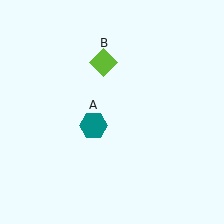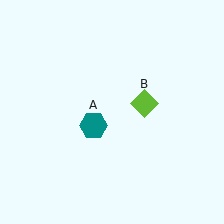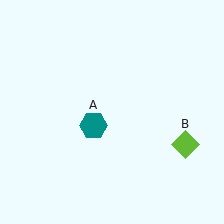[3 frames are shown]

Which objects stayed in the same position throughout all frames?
Teal hexagon (object A) remained stationary.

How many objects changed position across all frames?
1 object changed position: lime diamond (object B).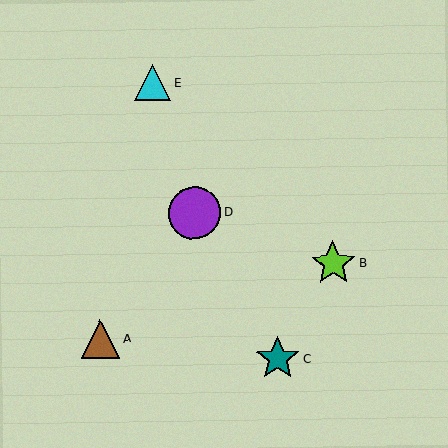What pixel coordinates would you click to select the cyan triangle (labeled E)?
Click at (153, 83) to select the cyan triangle E.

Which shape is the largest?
The purple circle (labeled D) is the largest.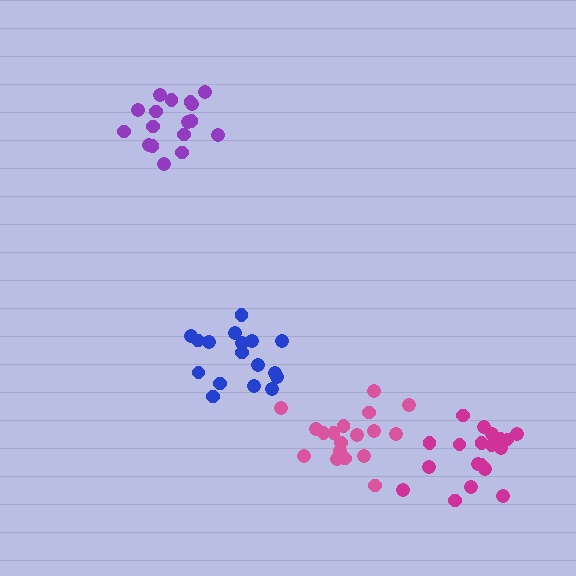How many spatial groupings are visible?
There are 4 spatial groupings.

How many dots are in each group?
Group 1: 17 dots, Group 2: 19 dots, Group 3: 17 dots, Group 4: 18 dots (71 total).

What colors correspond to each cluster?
The clusters are colored: blue, magenta, purple, pink.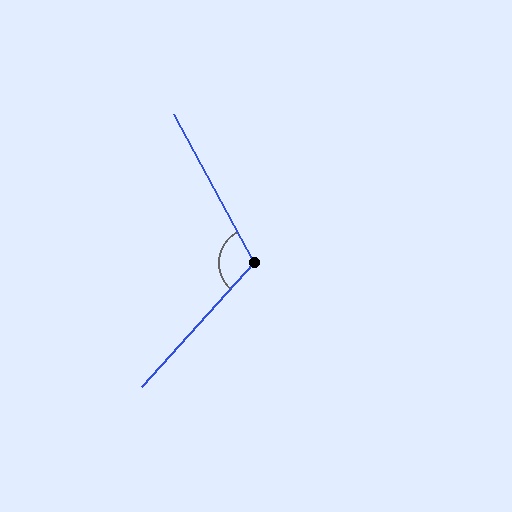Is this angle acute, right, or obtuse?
It is obtuse.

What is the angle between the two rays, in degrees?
Approximately 110 degrees.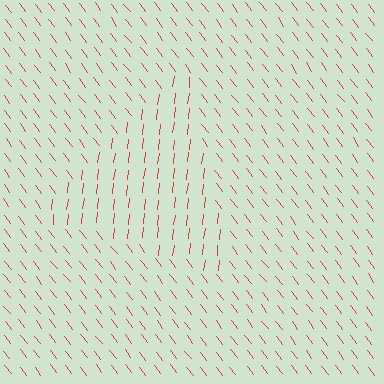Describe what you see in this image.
The image is filled with small red line segments. A triangle region in the image has lines oriented differently from the surrounding lines, creating a visible texture boundary.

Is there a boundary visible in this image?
Yes, there is a texture boundary formed by a change in line orientation.